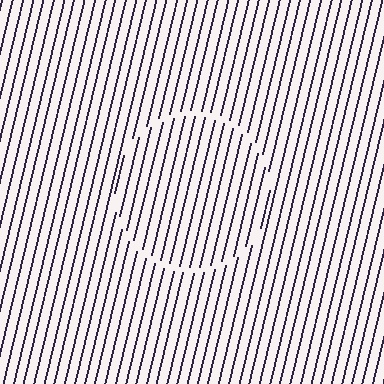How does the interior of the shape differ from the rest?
The interior of the shape contains the same grating, shifted by half a period — the contour is defined by the phase discontinuity where line-ends from the inner and outer gratings abut.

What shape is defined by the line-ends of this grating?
An illusory circle. The interior of the shape contains the same grating, shifted by half a period — the contour is defined by the phase discontinuity where line-ends from the inner and outer gratings abut.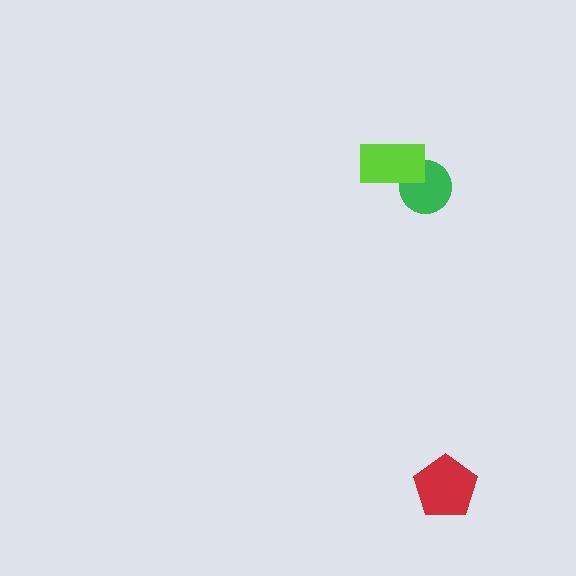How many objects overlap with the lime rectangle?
1 object overlaps with the lime rectangle.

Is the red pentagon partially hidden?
No, no other shape covers it.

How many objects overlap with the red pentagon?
0 objects overlap with the red pentagon.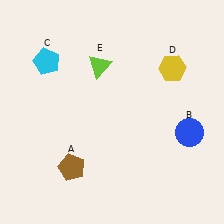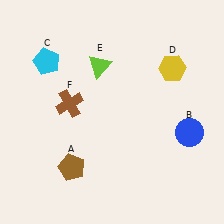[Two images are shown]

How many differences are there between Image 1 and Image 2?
There is 1 difference between the two images.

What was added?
A brown cross (F) was added in Image 2.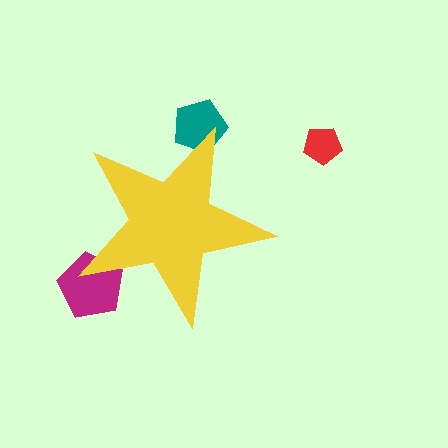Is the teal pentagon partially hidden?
Yes, the teal pentagon is partially hidden behind the yellow star.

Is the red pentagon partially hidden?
No, the red pentagon is fully visible.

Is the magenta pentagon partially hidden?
Yes, the magenta pentagon is partially hidden behind the yellow star.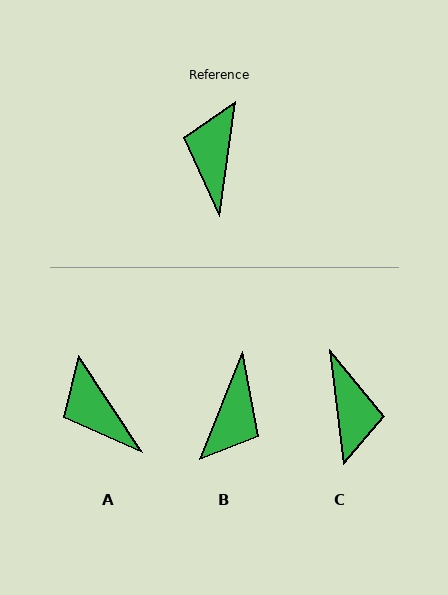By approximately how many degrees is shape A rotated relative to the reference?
Approximately 42 degrees counter-clockwise.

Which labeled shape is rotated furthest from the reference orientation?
B, about 166 degrees away.